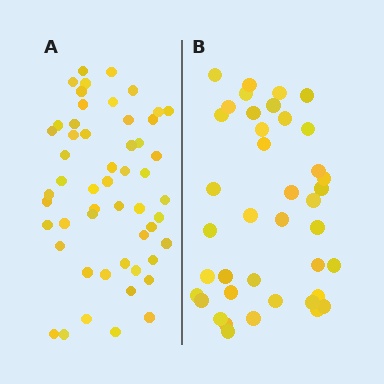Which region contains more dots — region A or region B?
Region A (the left region) has more dots.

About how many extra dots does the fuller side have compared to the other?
Region A has approximately 15 more dots than region B.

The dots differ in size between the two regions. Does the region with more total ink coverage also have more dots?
No. Region B has more total ink coverage because its dots are larger, but region A actually contains more individual dots. Total area can be misleading — the number of items is what matters here.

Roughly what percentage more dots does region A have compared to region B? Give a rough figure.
About 30% more.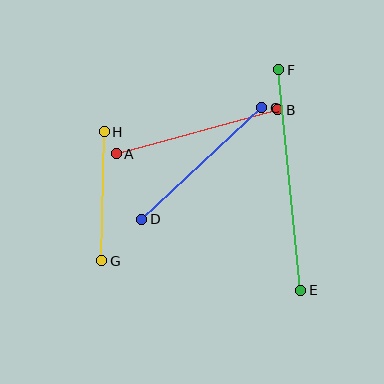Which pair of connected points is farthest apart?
Points E and F are farthest apart.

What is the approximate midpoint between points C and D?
The midpoint is at approximately (202, 163) pixels.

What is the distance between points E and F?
The distance is approximately 222 pixels.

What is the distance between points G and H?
The distance is approximately 129 pixels.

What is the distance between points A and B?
The distance is approximately 168 pixels.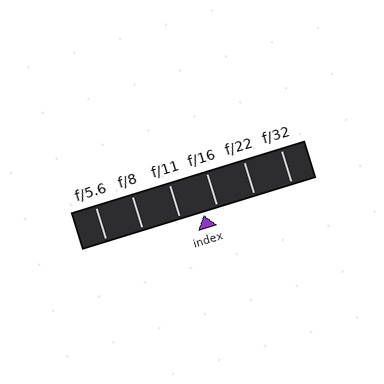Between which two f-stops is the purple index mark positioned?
The index mark is between f/11 and f/16.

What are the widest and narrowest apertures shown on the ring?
The widest aperture shown is f/5.6 and the narrowest is f/32.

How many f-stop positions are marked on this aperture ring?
There are 6 f-stop positions marked.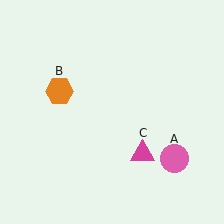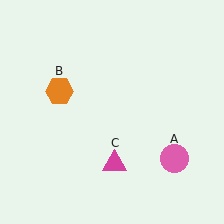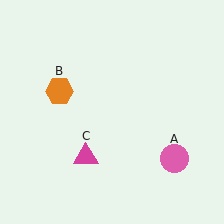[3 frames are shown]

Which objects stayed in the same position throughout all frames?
Pink circle (object A) and orange hexagon (object B) remained stationary.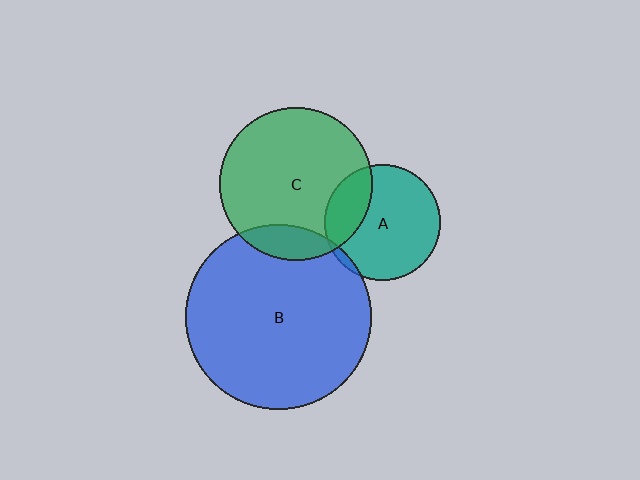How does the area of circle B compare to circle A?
Approximately 2.6 times.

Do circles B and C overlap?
Yes.